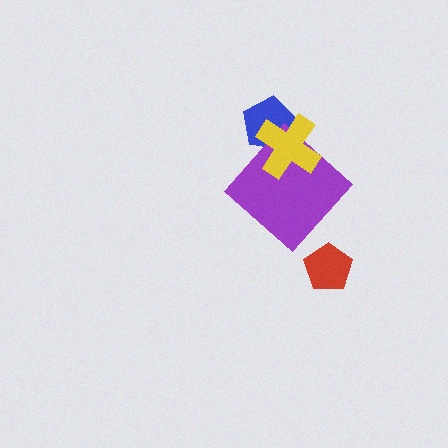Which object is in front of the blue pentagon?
The yellow cross is in front of the blue pentagon.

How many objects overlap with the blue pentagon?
1 object overlaps with the blue pentagon.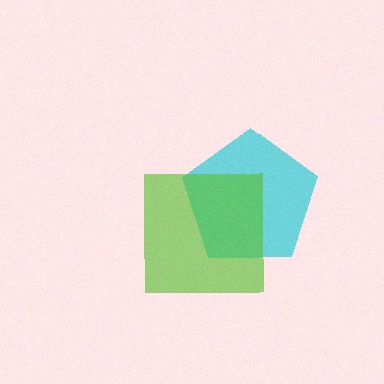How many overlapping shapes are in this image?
There are 2 overlapping shapes in the image.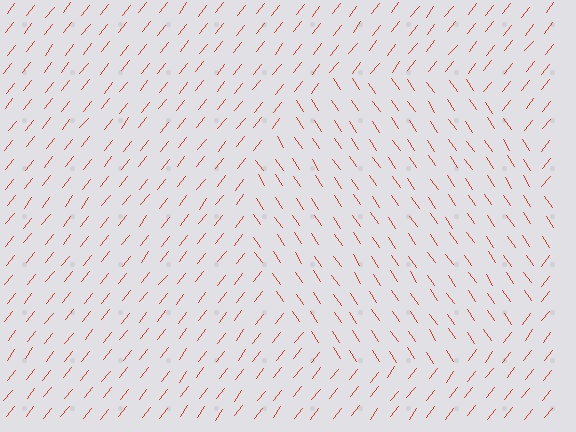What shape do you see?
I see a circle.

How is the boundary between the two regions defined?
The boundary is defined purely by a change in line orientation (approximately 72 degrees difference). All lines are the same color and thickness.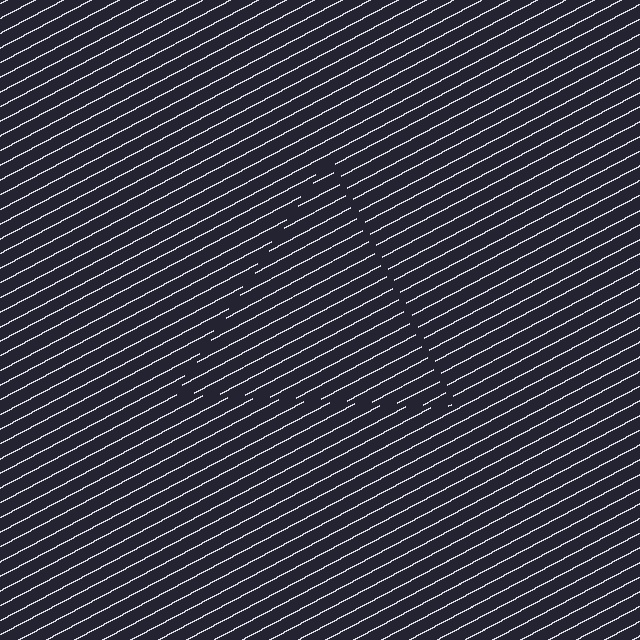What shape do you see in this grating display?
An illusory triangle. The interior of the shape contains the same grating, shifted by half a period — the contour is defined by the phase discontinuity where line-ends from the inner and outer gratings abut.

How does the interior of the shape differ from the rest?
The interior of the shape contains the same grating, shifted by half a period — the contour is defined by the phase discontinuity where line-ends from the inner and outer gratings abut.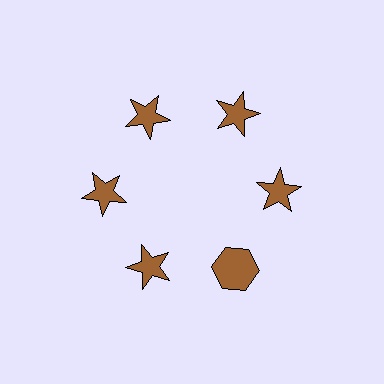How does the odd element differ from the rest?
It has a different shape: hexagon instead of star.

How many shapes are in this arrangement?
There are 6 shapes arranged in a ring pattern.